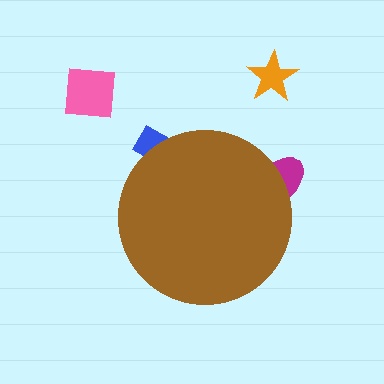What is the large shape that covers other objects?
A brown circle.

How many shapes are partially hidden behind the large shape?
2 shapes are partially hidden.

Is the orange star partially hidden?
No, the orange star is fully visible.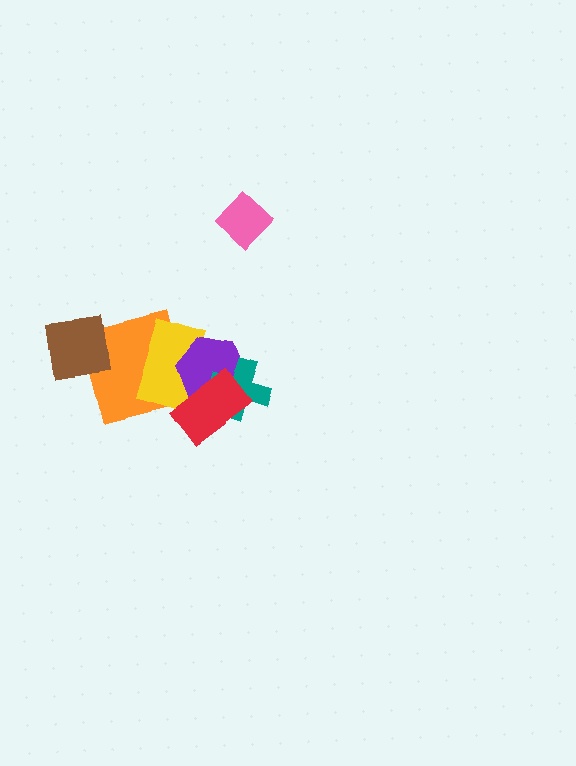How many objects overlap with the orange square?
2 objects overlap with the orange square.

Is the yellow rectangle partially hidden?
Yes, it is partially covered by another shape.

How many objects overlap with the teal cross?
2 objects overlap with the teal cross.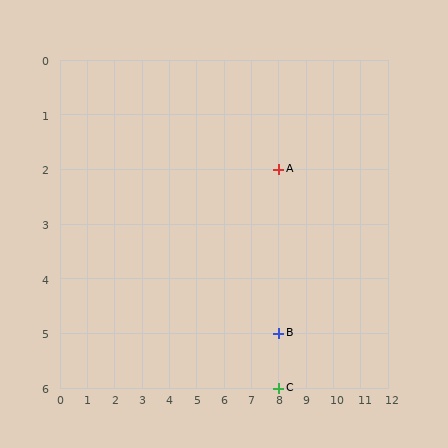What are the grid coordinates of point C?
Point C is at grid coordinates (8, 6).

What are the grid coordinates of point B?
Point B is at grid coordinates (8, 5).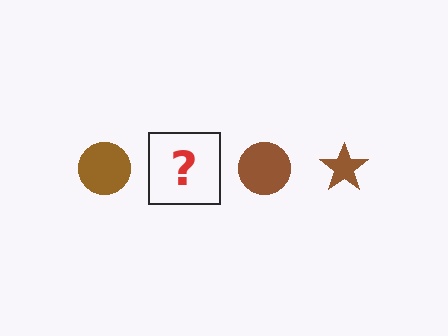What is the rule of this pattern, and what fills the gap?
The rule is that the pattern cycles through circle, star shapes in brown. The gap should be filled with a brown star.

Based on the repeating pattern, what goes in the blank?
The blank should be a brown star.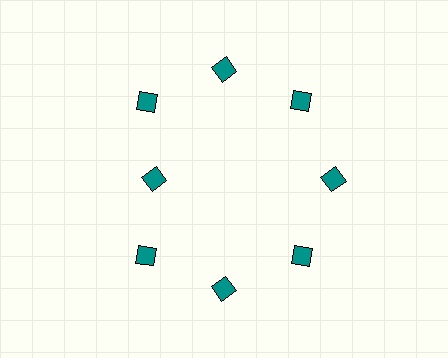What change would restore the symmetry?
The symmetry would be restored by moving it outward, back onto the ring so that all 8 diamonds sit at equal angles and equal distance from the center.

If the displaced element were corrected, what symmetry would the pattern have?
It would have 8-fold rotational symmetry — the pattern would map onto itself every 45 degrees.